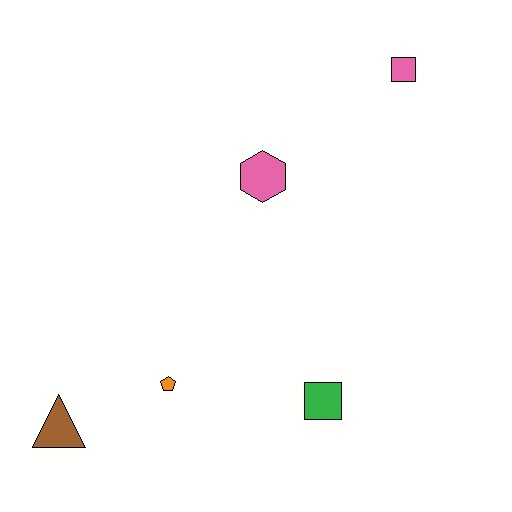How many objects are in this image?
There are 5 objects.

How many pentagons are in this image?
There is 1 pentagon.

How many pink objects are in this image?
There are 2 pink objects.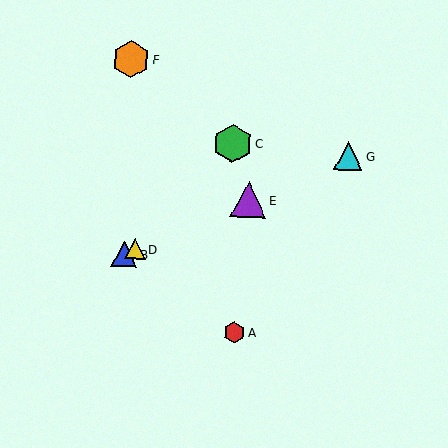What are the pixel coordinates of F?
Object F is at (131, 59).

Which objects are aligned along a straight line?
Objects B, D, E, G are aligned along a straight line.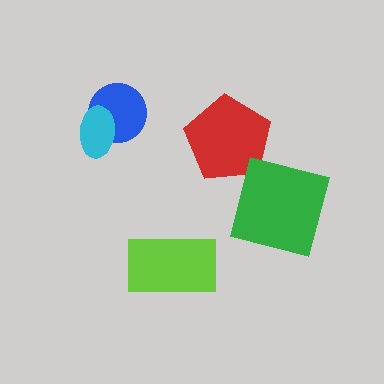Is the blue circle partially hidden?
Yes, it is partially covered by another shape.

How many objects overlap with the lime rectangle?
0 objects overlap with the lime rectangle.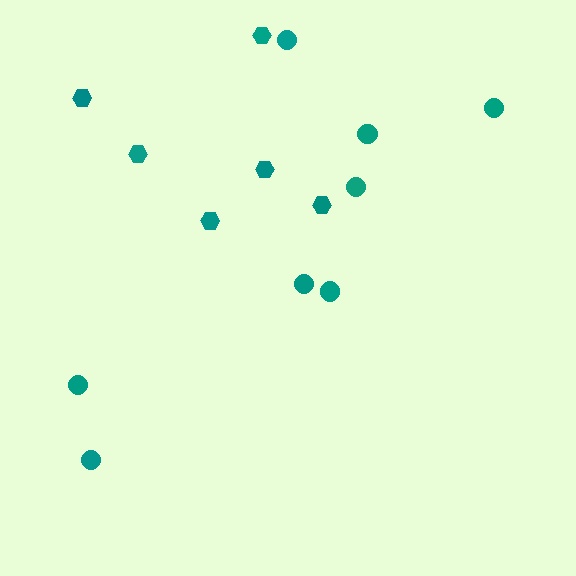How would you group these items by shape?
There are 2 groups: one group of hexagons (6) and one group of circles (8).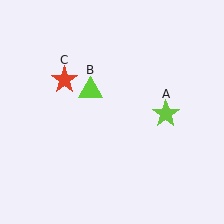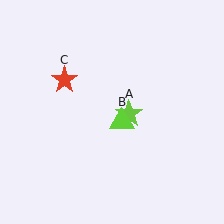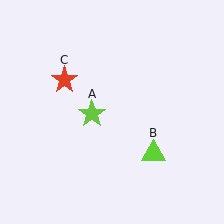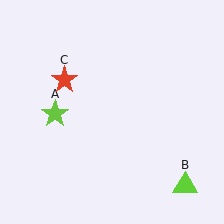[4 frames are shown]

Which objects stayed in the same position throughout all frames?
Red star (object C) remained stationary.